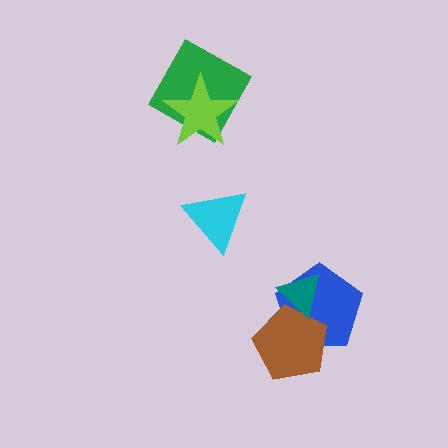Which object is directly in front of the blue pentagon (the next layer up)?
The brown pentagon is directly in front of the blue pentagon.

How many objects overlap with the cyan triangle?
0 objects overlap with the cyan triangle.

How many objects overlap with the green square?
1 object overlaps with the green square.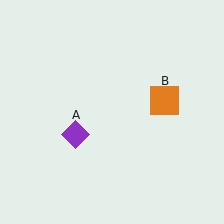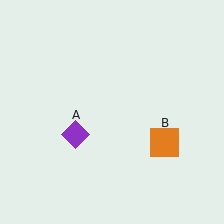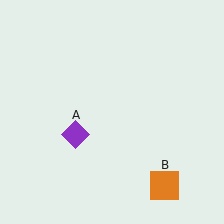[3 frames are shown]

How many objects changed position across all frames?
1 object changed position: orange square (object B).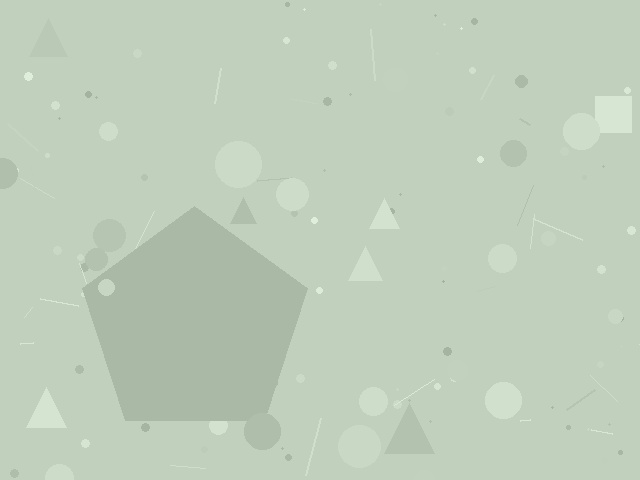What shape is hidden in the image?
A pentagon is hidden in the image.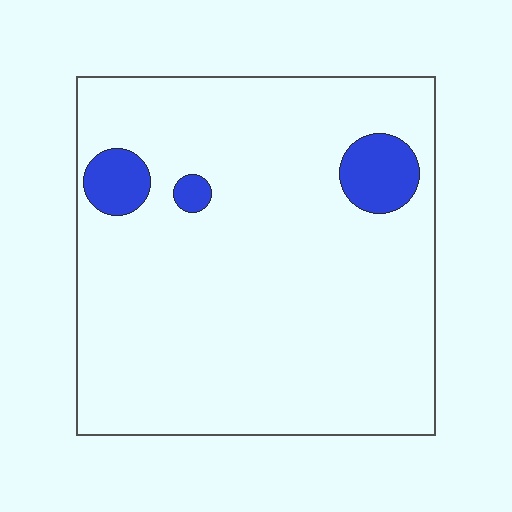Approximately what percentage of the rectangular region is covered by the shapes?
Approximately 10%.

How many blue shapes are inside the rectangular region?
3.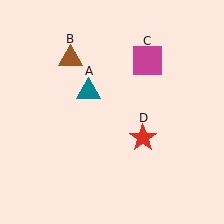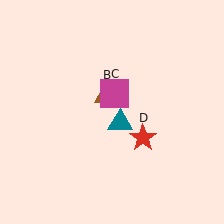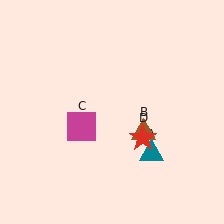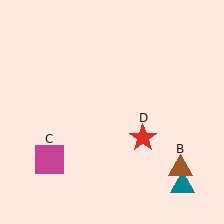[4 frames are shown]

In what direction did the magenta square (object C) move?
The magenta square (object C) moved down and to the left.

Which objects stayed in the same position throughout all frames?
Red star (object D) remained stationary.